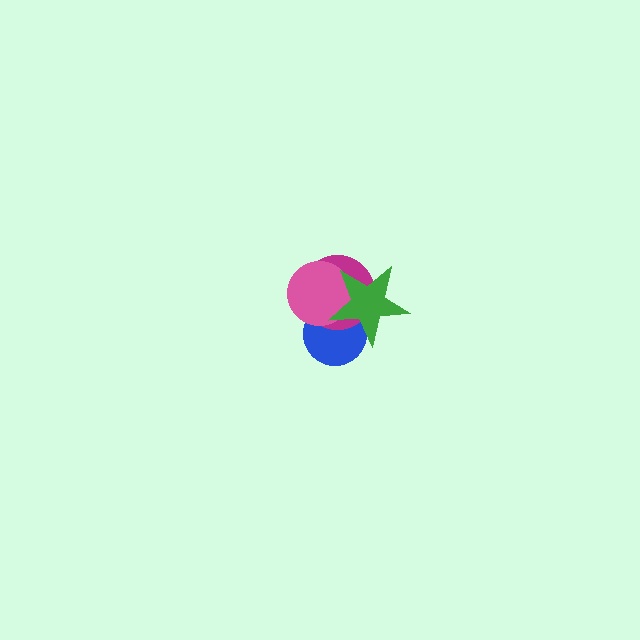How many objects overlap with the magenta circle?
3 objects overlap with the magenta circle.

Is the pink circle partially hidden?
Yes, it is partially covered by another shape.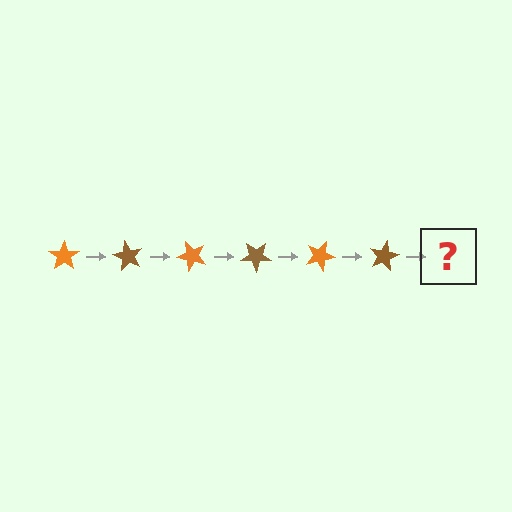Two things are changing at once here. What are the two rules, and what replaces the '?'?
The two rules are that it rotates 60 degrees each step and the color cycles through orange and brown. The '?' should be an orange star, rotated 360 degrees from the start.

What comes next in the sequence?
The next element should be an orange star, rotated 360 degrees from the start.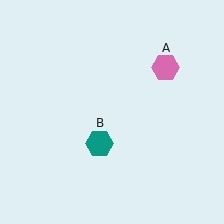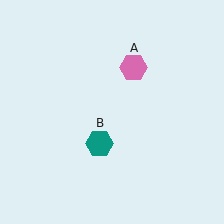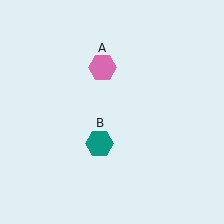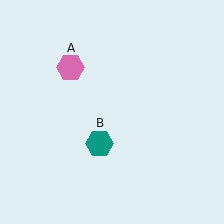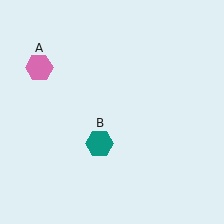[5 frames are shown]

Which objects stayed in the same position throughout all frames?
Teal hexagon (object B) remained stationary.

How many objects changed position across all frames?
1 object changed position: pink hexagon (object A).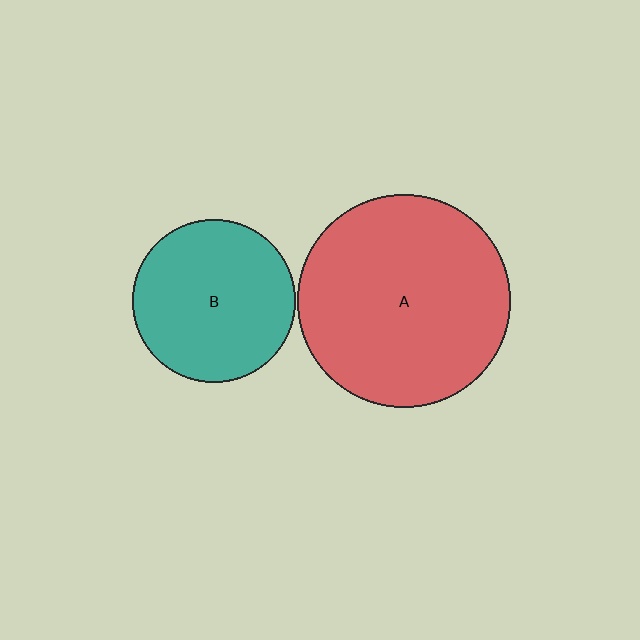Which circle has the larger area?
Circle A (red).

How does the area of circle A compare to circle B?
Approximately 1.7 times.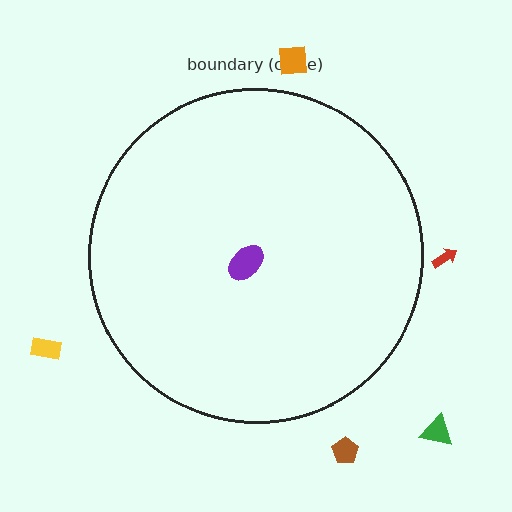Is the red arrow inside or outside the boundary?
Outside.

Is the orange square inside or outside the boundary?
Outside.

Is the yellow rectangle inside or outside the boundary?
Outside.